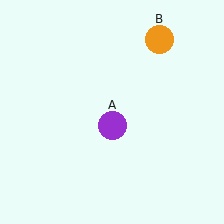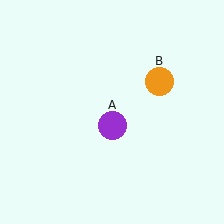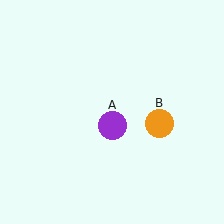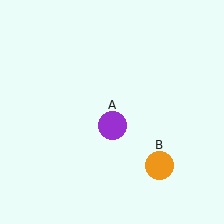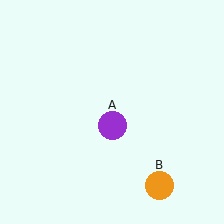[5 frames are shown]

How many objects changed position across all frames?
1 object changed position: orange circle (object B).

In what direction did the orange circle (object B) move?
The orange circle (object B) moved down.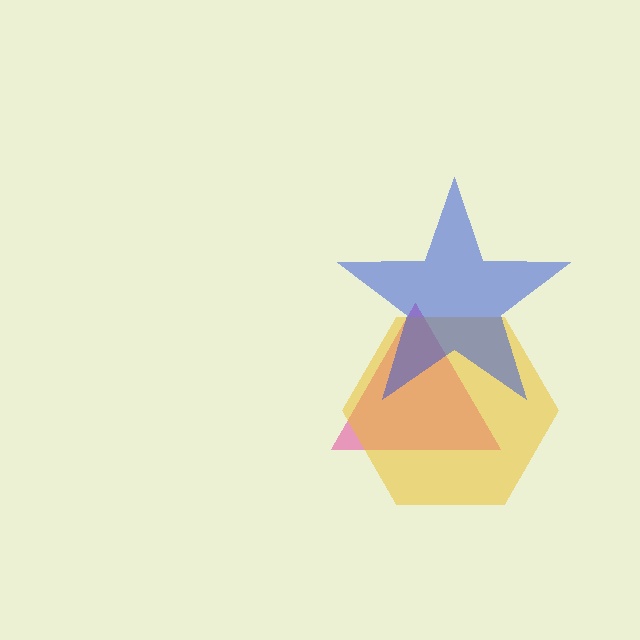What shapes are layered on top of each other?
The layered shapes are: a pink triangle, a yellow hexagon, a blue star.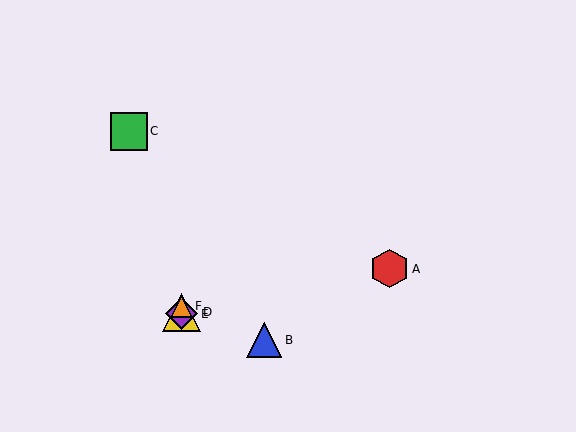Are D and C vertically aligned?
No, D is at x≈182 and C is at x≈129.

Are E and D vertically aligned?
Yes, both are at x≈182.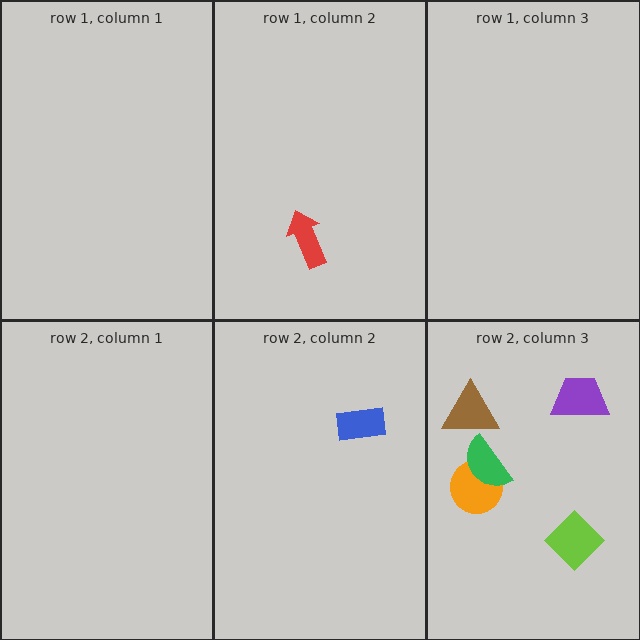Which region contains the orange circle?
The row 2, column 3 region.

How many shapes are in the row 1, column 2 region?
1.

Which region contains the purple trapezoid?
The row 2, column 3 region.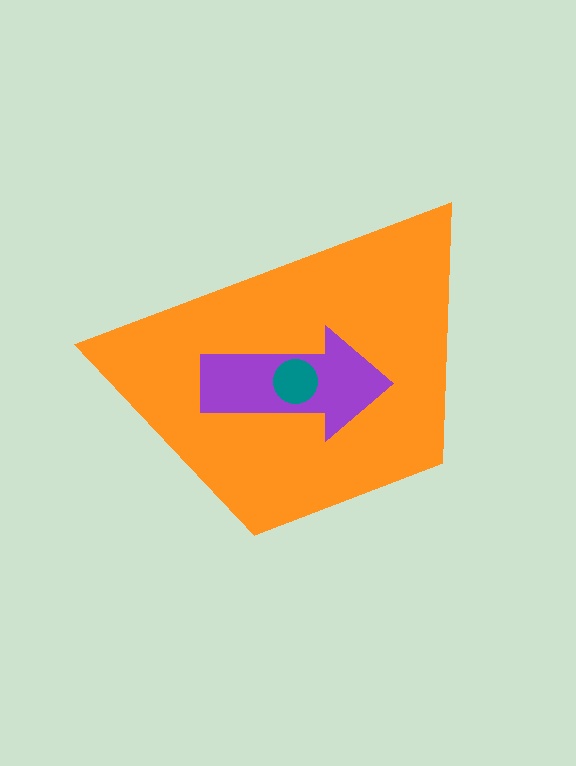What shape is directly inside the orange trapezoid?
The purple arrow.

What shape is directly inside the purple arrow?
The teal circle.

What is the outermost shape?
The orange trapezoid.